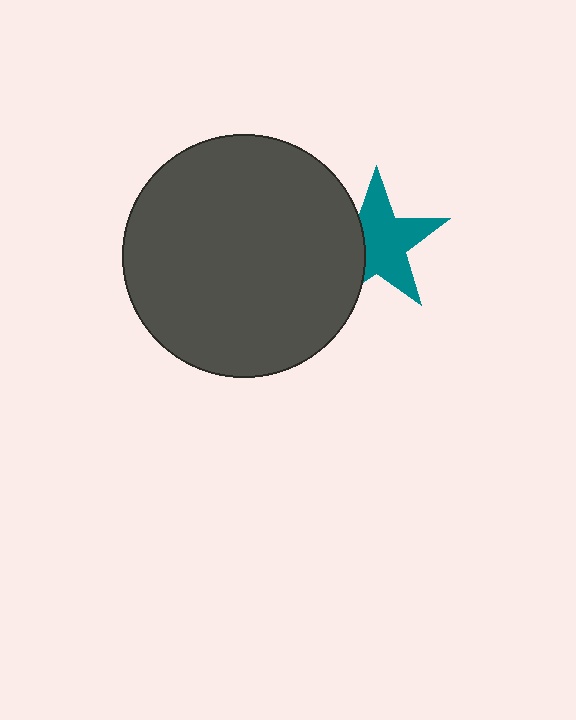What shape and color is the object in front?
The object in front is a dark gray circle.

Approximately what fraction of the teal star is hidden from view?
Roughly 33% of the teal star is hidden behind the dark gray circle.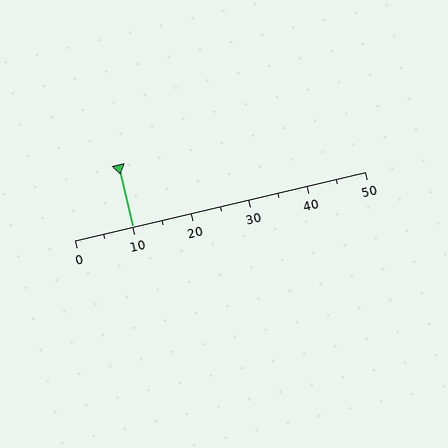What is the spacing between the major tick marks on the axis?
The major ticks are spaced 10 apart.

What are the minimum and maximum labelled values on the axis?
The axis runs from 0 to 50.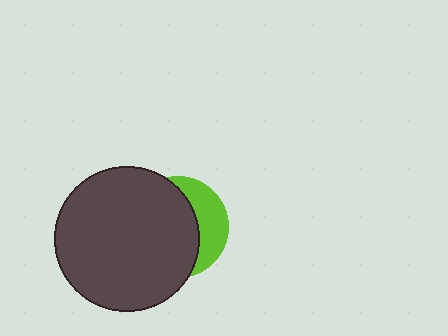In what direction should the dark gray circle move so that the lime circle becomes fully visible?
The dark gray circle should move left. That is the shortest direction to clear the overlap and leave the lime circle fully visible.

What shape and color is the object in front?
The object in front is a dark gray circle.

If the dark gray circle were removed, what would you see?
You would see the complete lime circle.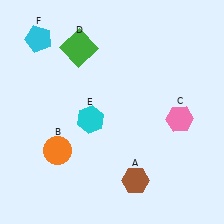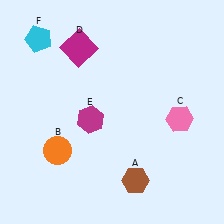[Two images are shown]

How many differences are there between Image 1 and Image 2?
There are 2 differences between the two images.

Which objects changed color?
D changed from green to magenta. E changed from cyan to magenta.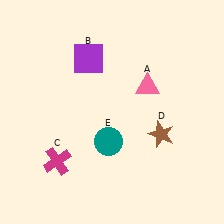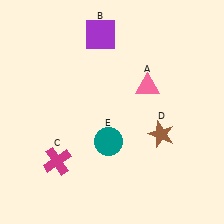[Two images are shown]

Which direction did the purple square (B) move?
The purple square (B) moved up.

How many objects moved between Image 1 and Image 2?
1 object moved between the two images.